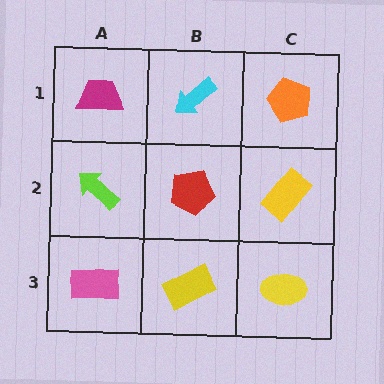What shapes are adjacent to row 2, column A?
A magenta trapezoid (row 1, column A), a pink rectangle (row 3, column A), a red pentagon (row 2, column B).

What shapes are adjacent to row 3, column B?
A red pentagon (row 2, column B), a pink rectangle (row 3, column A), a yellow ellipse (row 3, column C).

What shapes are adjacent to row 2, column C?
An orange pentagon (row 1, column C), a yellow ellipse (row 3, column C), a red pentagon (row 2, column B).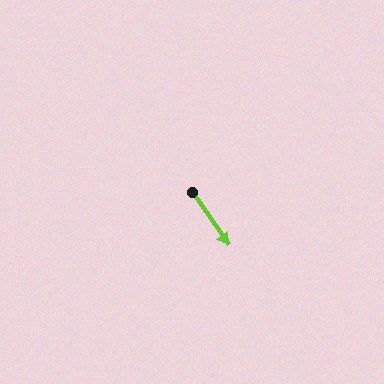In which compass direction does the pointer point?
Southeast.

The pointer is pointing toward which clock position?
Roughly 5 o'clock.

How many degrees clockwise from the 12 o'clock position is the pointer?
Approximately 145 degrees.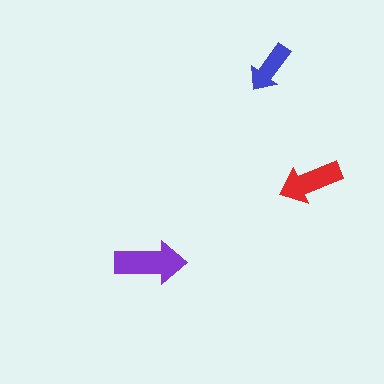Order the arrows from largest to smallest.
the purple one, the red one, the blue one.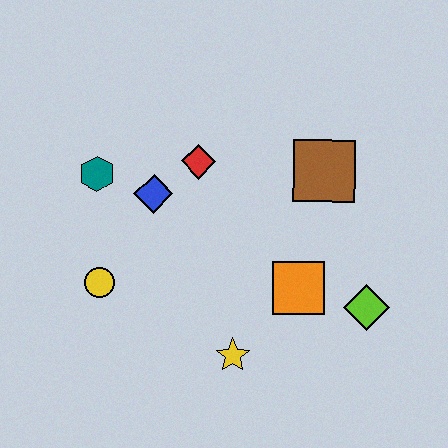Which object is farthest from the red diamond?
The lime diamond is farthest from the red diamond.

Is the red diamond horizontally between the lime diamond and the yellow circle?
Yes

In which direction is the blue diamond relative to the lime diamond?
The blue diamond is to the left of the lime diamond.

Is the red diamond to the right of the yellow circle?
Yes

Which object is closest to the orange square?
The lime diamond is closest to the orange square.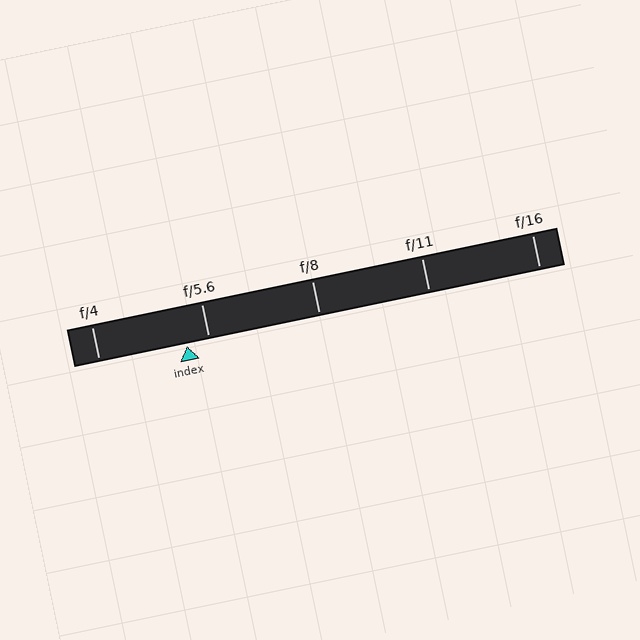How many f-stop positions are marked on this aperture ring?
There are 5 f-stop positions marked.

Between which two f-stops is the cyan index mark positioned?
The index mark is between f/4 and f/5.6.